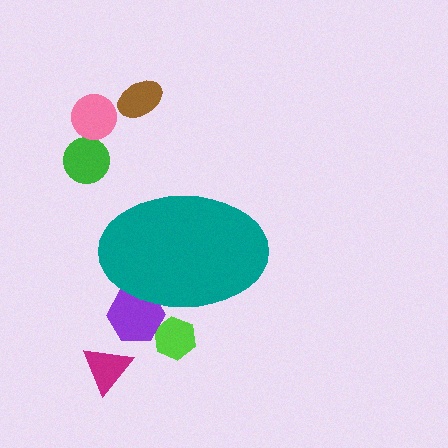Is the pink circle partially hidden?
No, the pink circle is fully visible.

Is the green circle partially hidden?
No, the green circle is fully visible.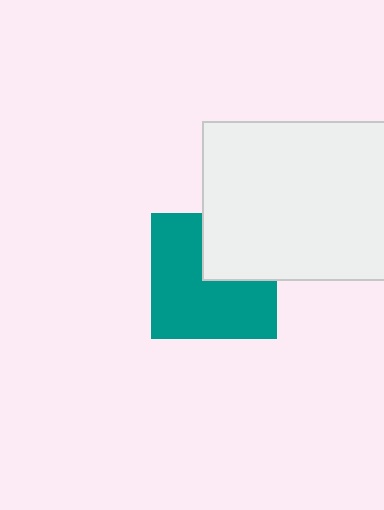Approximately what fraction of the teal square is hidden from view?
Roughly 33% of the teal square is hidden behind the white rectangle.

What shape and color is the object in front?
The object in front is a white rectangle.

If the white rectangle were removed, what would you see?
You would see the complete teal square.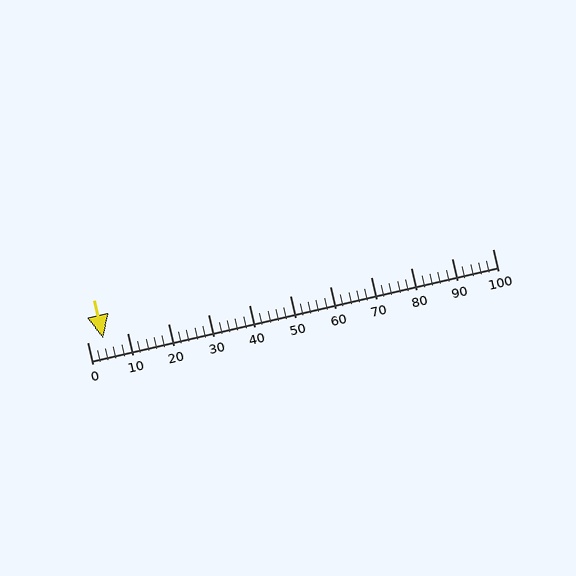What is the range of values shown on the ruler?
The ruler shows values from 0 to 100.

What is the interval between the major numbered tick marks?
The major tick marks are spaced 10 units apart.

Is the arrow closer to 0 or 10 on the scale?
The arrow is closer to 0.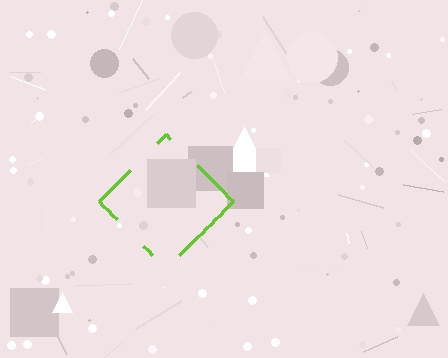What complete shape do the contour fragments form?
The contour fragments form a diamond.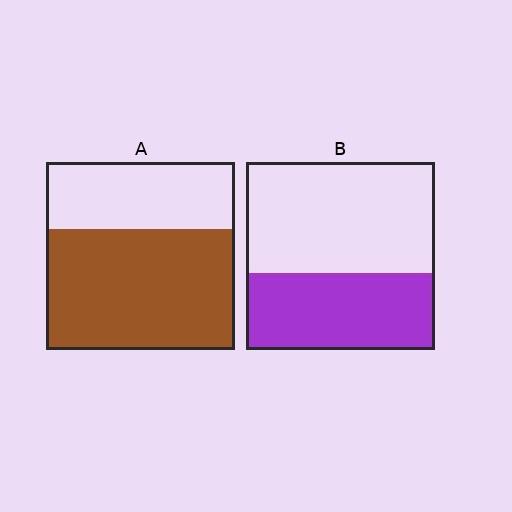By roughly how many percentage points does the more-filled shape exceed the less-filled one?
By roughly 25 percentage points (A over B).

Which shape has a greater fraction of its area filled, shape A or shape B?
Shape A.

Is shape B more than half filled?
No.